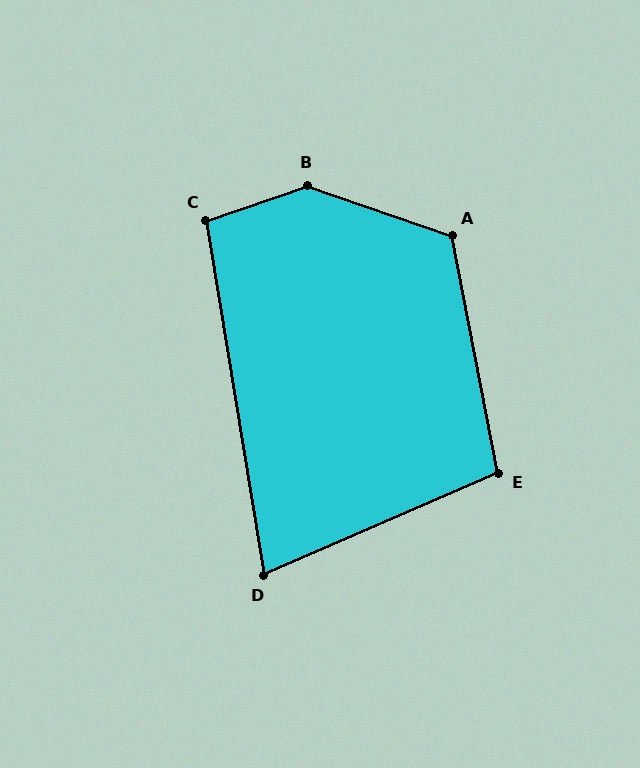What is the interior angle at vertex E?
Approximately 103 degrees (obtuse).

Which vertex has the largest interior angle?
B, at approximately 142 degrees.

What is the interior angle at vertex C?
Approximately 100 degrees (obtuse).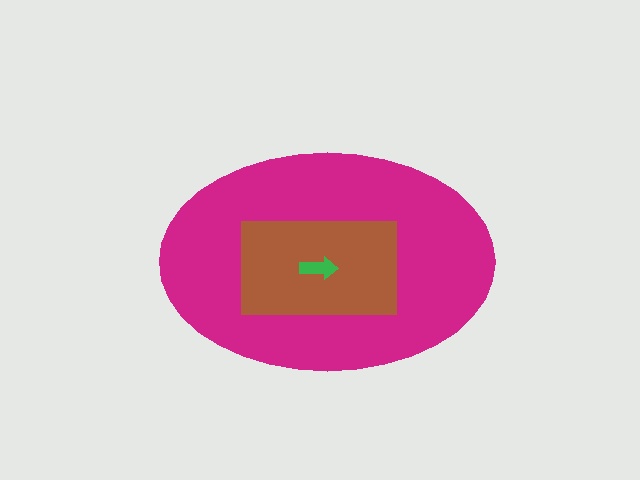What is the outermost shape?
The magenta ellipse.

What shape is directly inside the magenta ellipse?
The brown rectangle.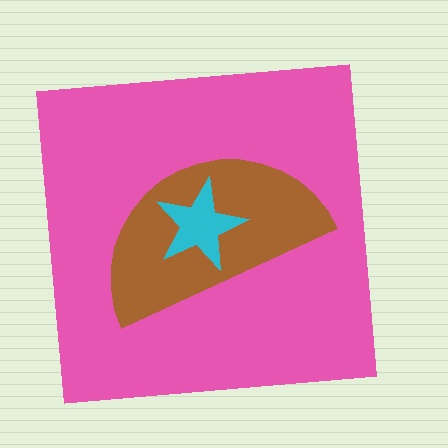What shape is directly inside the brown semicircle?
The cyan star.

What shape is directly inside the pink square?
The brown semicircle.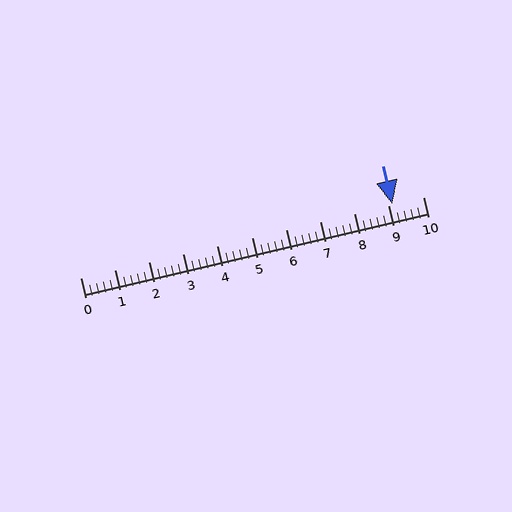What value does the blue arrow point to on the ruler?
The blue arrow points to approximately 9.1.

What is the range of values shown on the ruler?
The ruler shows values from 0 to 10.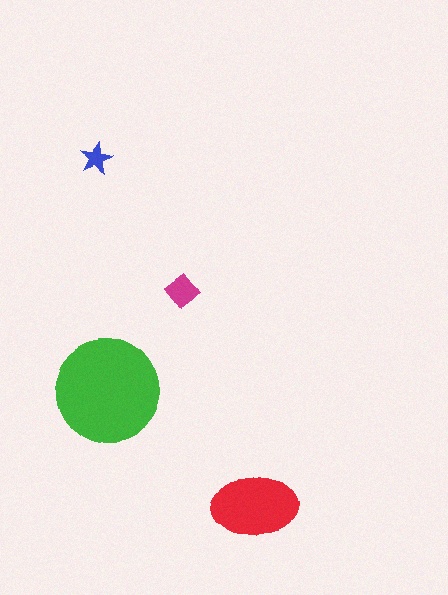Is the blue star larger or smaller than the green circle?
Smaller.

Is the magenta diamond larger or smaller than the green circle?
Smaller.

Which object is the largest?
The green circle.